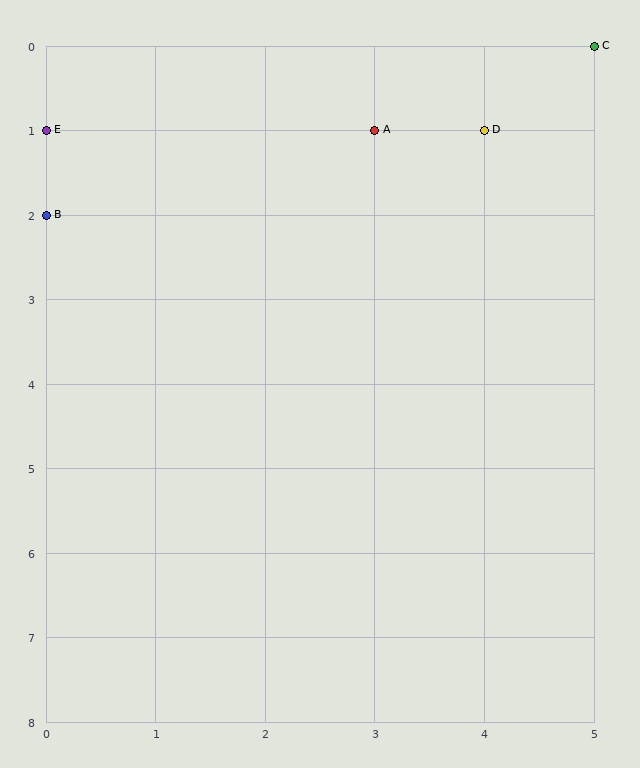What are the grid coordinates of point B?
Point B is at grid coordinates (0, 2).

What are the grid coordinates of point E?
Point E is at grid coordinates (0, 1).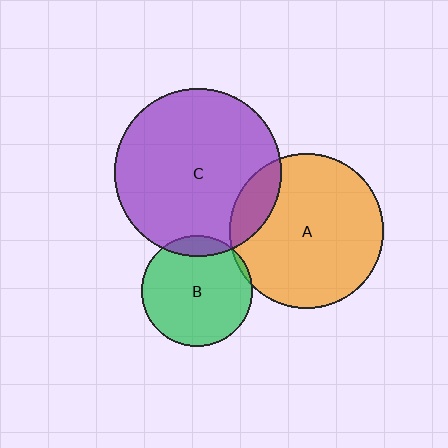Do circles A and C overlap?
Yes.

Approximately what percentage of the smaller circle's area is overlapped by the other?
Approximately 15%.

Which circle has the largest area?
Circle C (purple).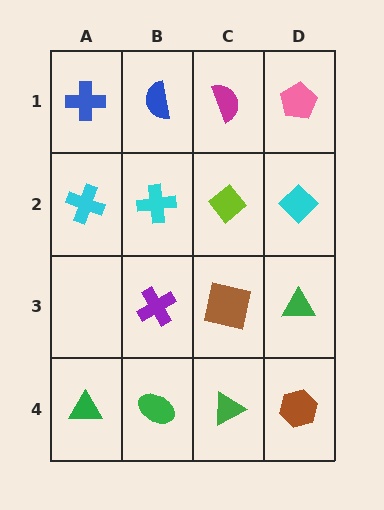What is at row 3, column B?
A purple cross.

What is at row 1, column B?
A blue semicircle.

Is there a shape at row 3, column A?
No, that cell is empty.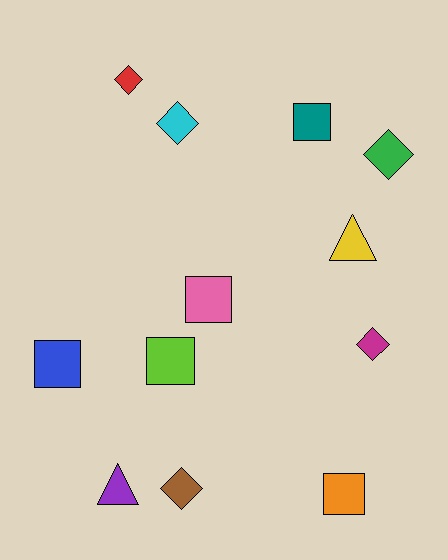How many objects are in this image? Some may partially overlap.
There are 12 objects.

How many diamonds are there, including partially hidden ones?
There are 5 diamonds.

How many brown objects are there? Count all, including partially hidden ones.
There is 1 brown object.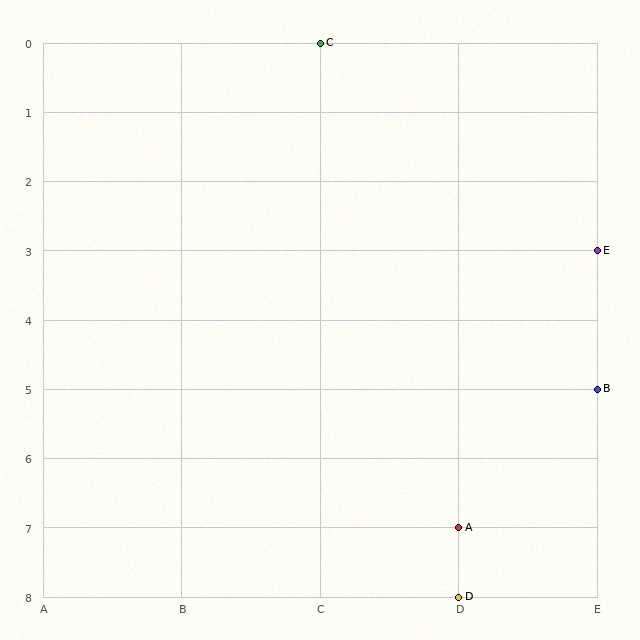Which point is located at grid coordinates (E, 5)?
Point B is at (E, 5).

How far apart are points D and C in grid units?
Points D and C are 1 column and 8 rows apart (about 8.1 grid units diagonally).